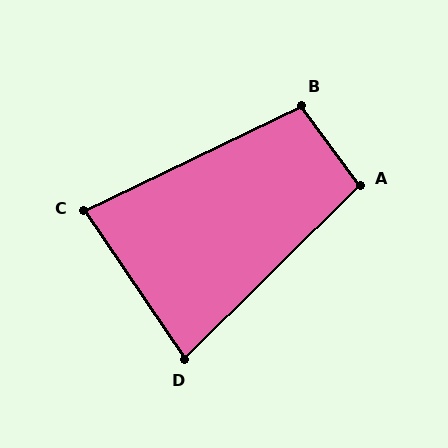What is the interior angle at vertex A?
Approximately 99 degrees (obtuse).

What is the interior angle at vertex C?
Approximately 81 degrees (acute).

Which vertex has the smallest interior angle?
D, at approximately 79 degrees.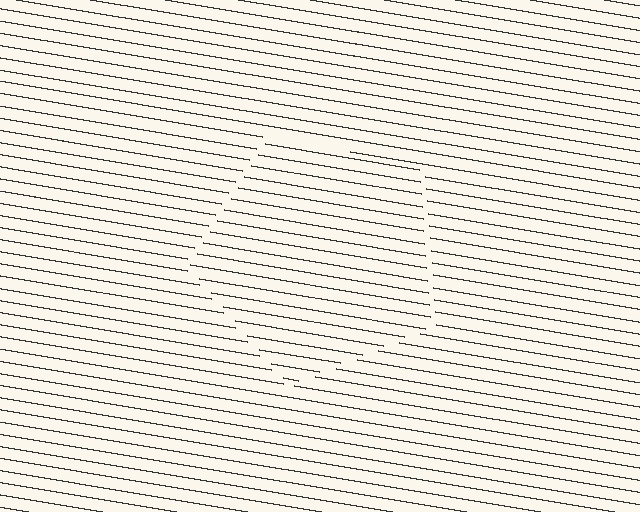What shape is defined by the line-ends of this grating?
An illusory pentagon. The interior of the shape contains the same grating, shifted by half a period — the contour is defined by the phase discontinuity where line-ends from the inner and outer gratings abut.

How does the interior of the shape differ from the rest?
The interior of the shape contains the same grating, shifted by half a period — the contour is defined by the phase discontinuity where line-ends from the inner and outer gratings abut.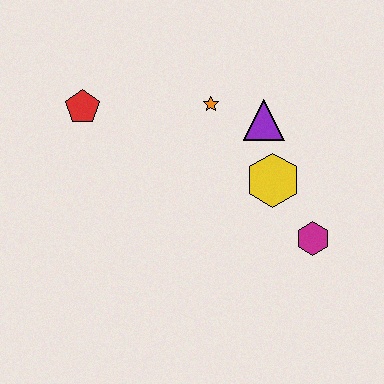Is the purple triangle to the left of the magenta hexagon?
Yes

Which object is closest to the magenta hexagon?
The yellow hexagon is closest to the magenta hexagon.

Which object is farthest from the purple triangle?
The red pentagon is farthest from the purple triangle.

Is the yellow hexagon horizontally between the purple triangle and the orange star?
No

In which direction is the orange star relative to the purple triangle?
The orange star is to the left of the purple triangle.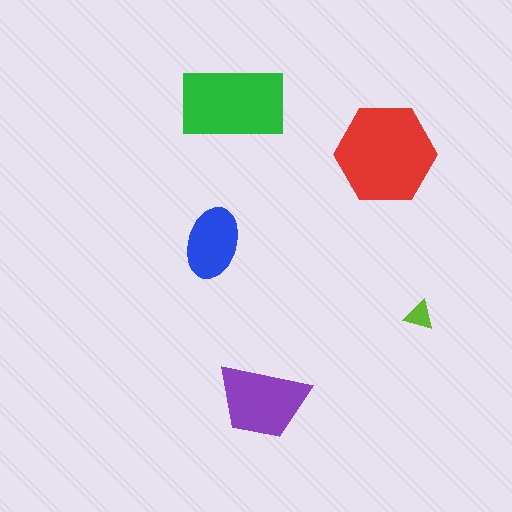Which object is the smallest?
The lime triangle.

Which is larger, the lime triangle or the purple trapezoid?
The purple trapezoid.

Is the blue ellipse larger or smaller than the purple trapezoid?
Smaller.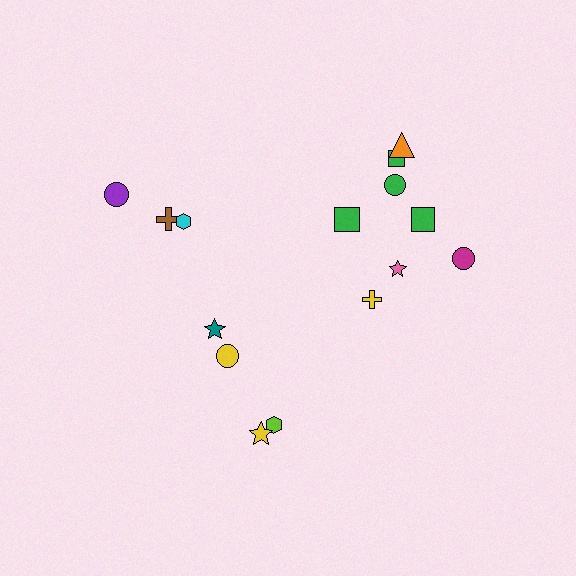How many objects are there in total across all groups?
There are 15 objects.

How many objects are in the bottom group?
There are 4 objects.